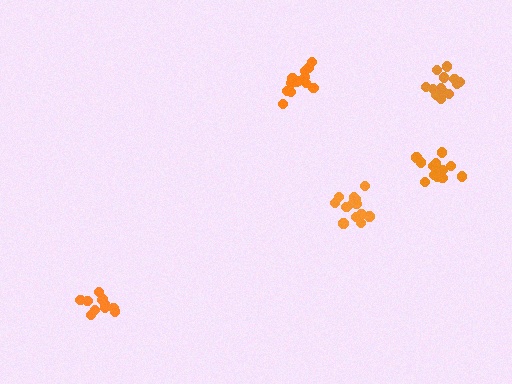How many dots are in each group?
Group 1: 13 dots, Group 2: 11 dots, Group 3: 14 dots, Group 4: 16 dots, Group 5: 14 dots (68 total).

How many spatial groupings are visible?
There are 5 spatial groupings.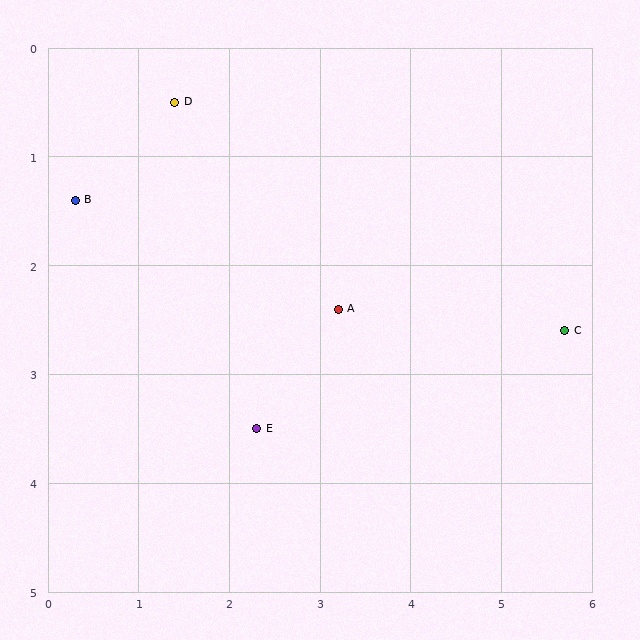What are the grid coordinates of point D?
Point D is at approximately (1.4, 0.5).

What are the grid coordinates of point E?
Point E is at approximately (2.3, 3.5).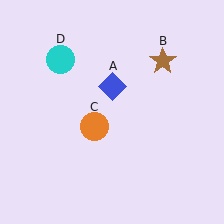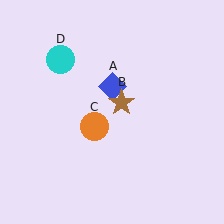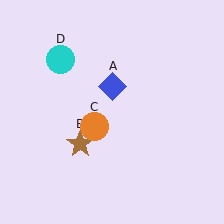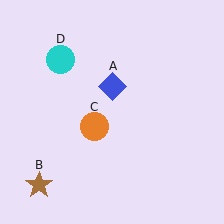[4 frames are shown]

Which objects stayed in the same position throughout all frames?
Blue diamond (object A) and orange circle (object C) and cyan circle (object D) remained stationary.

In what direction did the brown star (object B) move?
The brown star (object B) moved down and to the left.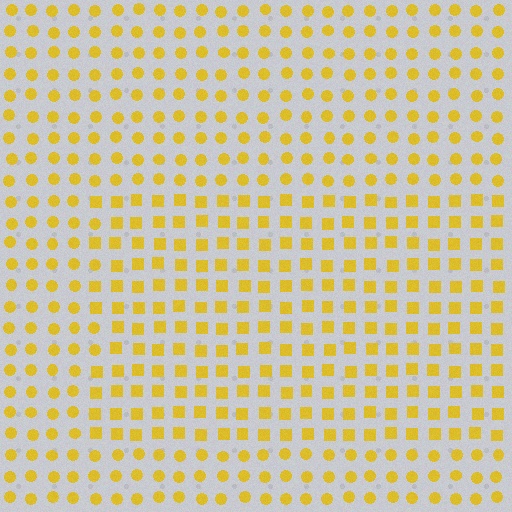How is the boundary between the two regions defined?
The boundary is defined by a change in element shape: squares inside vs. circles outside. All elements share the same color and spacing.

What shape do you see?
I see a rectangle.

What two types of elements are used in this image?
The image uses squares inside the rectangle region and circles outside it.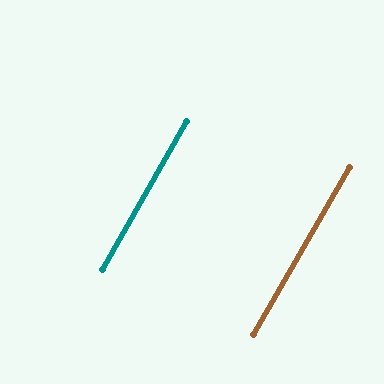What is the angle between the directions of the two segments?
Approximately 0 degrees.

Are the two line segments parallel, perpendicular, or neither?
Parallel — their directions differ by only 0.3°.